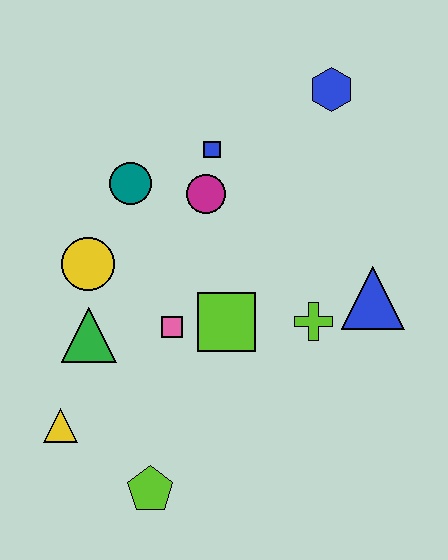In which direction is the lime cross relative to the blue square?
The lime cross is below the blue square.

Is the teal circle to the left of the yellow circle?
No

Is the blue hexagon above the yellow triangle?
Yes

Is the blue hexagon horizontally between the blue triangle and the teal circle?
Yes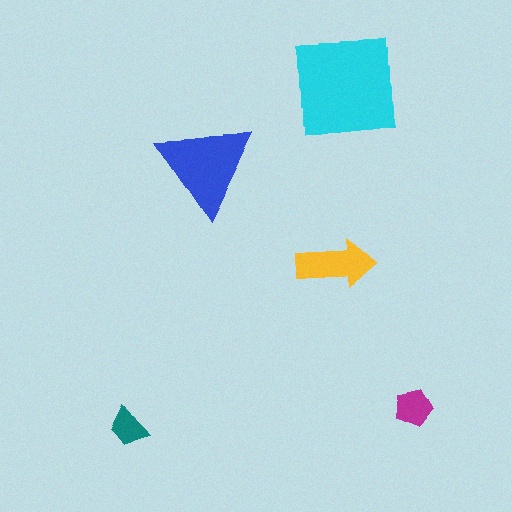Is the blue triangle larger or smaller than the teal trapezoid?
Larger.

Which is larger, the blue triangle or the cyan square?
The cyan square.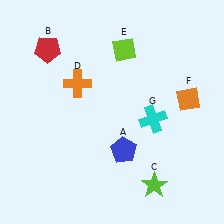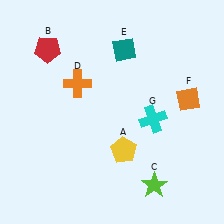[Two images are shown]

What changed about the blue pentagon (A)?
In Image 1, A is blue. In Image 2, it changed to yellow.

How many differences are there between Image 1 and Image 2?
There are 2 differences between the two images.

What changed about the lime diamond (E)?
In Image 1, E is lime. In Image 2, it changed to teal.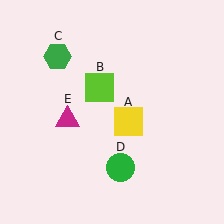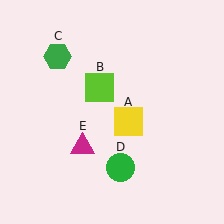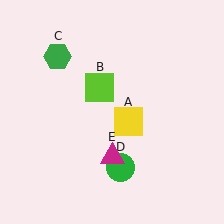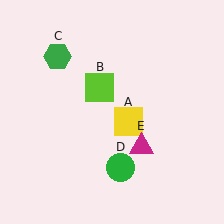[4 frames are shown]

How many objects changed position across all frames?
1 object changed position: magenta triangle (object E).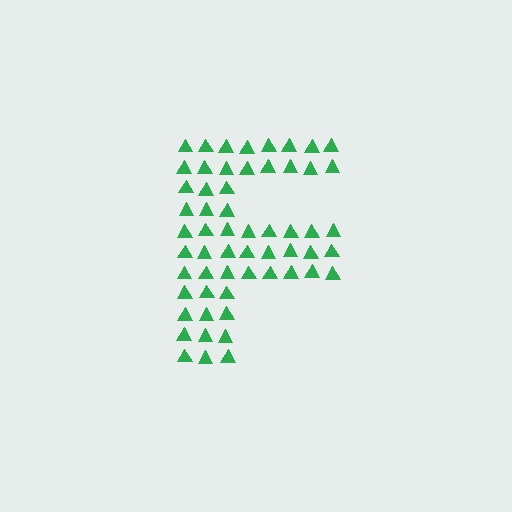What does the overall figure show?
The overall figure shows the letter F.